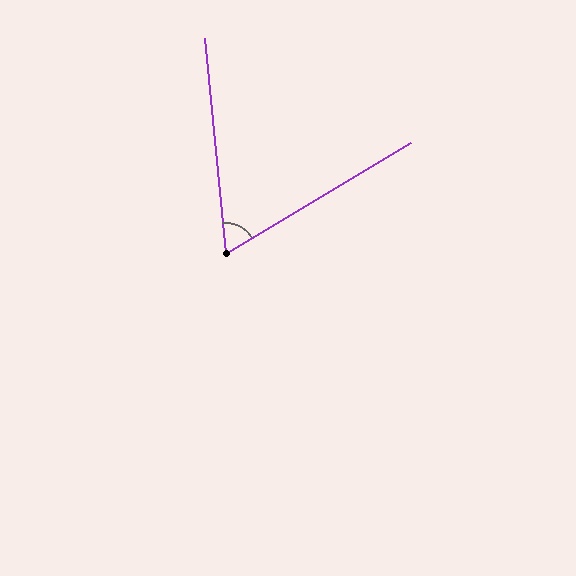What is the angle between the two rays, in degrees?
Approximately 65 degrees.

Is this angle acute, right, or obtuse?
It is acute.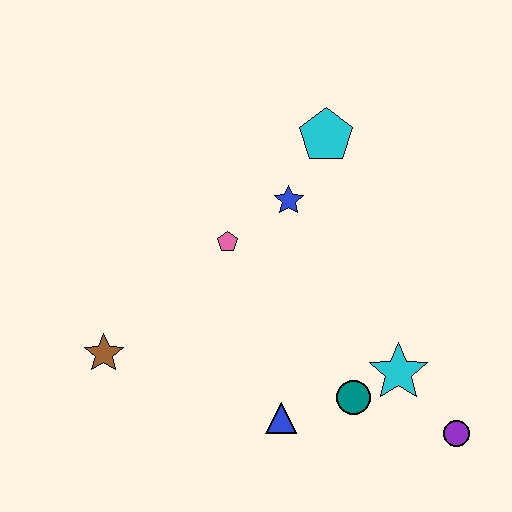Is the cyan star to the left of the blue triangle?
No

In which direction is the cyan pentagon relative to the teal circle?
The cyan pentagon is above the teal circle.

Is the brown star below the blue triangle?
No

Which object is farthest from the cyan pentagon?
The purple circle is farthest from the cyan pentagon.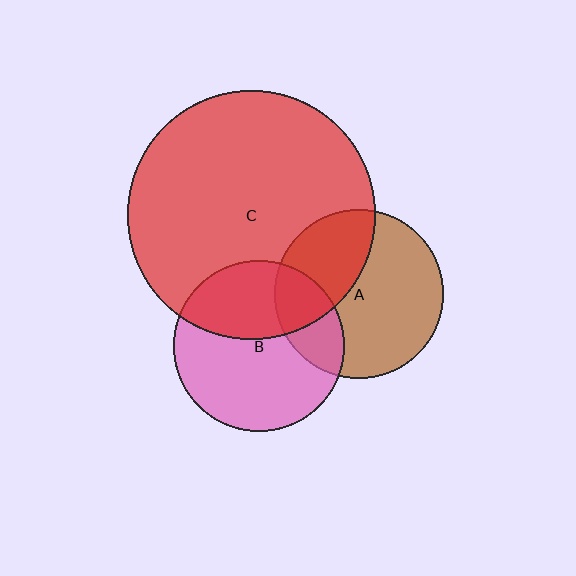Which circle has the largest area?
Circle C (red).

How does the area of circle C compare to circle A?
Approximately 2.2 times.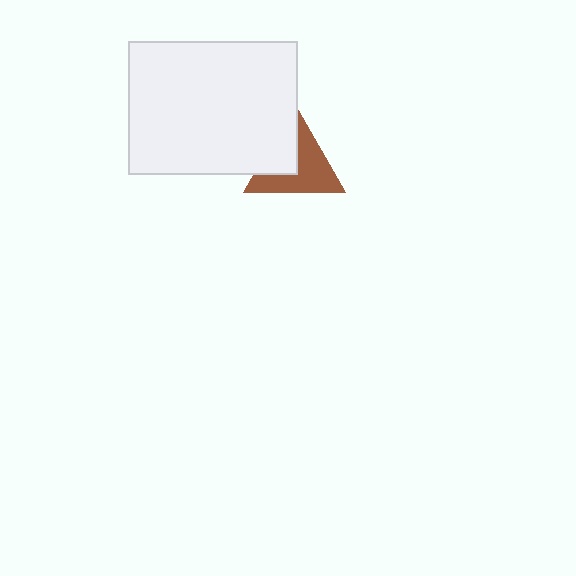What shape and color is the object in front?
The object in front is a white rectangle.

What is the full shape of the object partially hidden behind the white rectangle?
The partially hidden object is a brown triangle.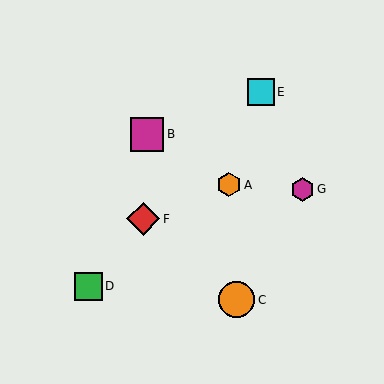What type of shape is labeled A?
Shape A is an orange hexagon.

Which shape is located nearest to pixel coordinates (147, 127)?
The magenta square (labeled B) at (147, 134) is nearest to that location.